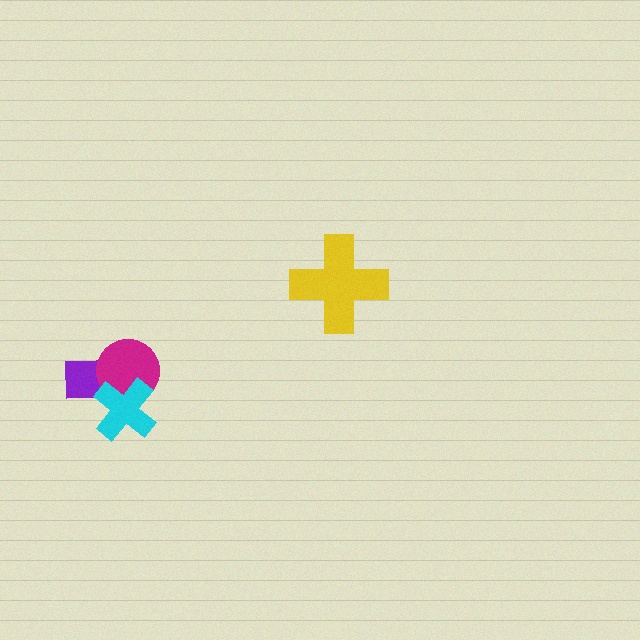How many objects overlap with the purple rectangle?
2 objects overlap with the purple rectangle.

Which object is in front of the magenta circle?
The cyan cross is in front of the magenta circle.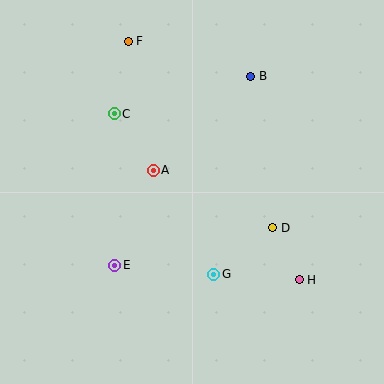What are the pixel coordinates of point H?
Point H is at (299, 280).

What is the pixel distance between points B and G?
The distance between B and G is 201 pixels.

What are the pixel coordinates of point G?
Point G is at (214, 274).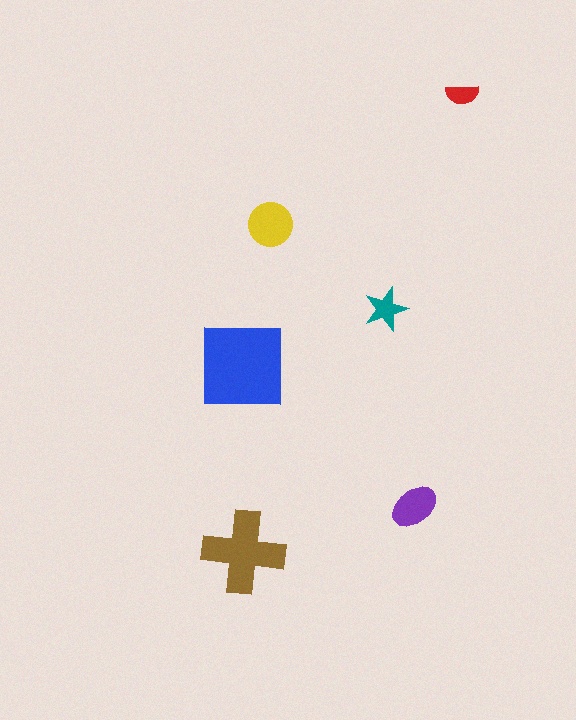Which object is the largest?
The blue square.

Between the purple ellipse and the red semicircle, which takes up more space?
The purple ellipse.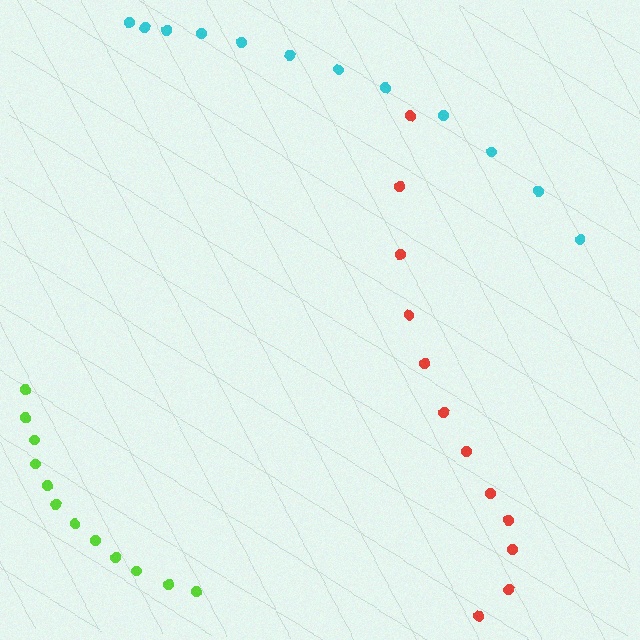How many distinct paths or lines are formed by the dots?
There are 3 distinct paths.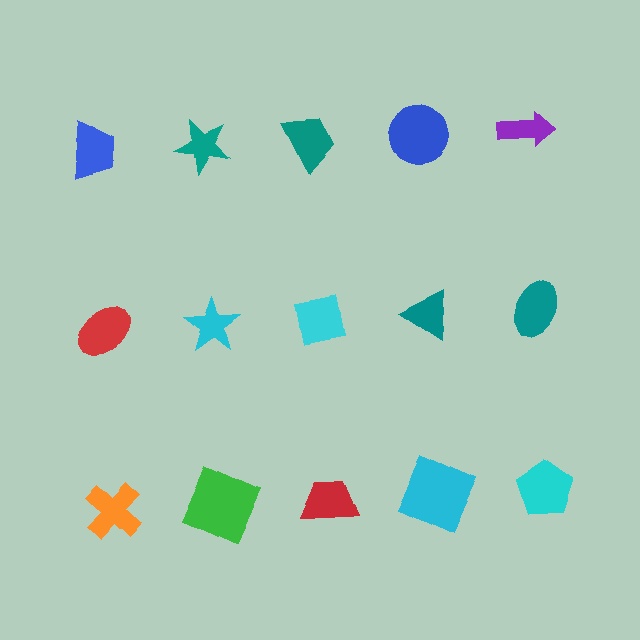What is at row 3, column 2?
A green square.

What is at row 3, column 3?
A red trapezoid.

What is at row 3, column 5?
A cyan pentagon.